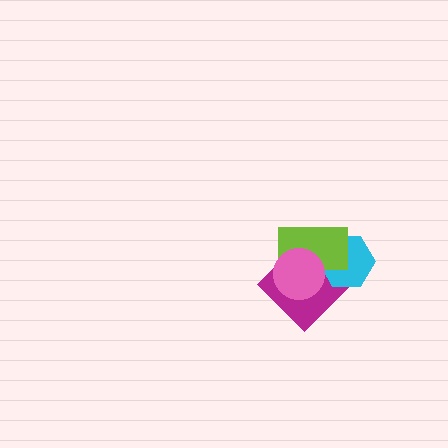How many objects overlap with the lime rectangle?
3 objects overlap with the lime rectangle.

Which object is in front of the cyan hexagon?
The lime rectangle is in front of the cyan hexagon.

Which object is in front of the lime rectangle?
The pink circle is in front of the lime rectangle.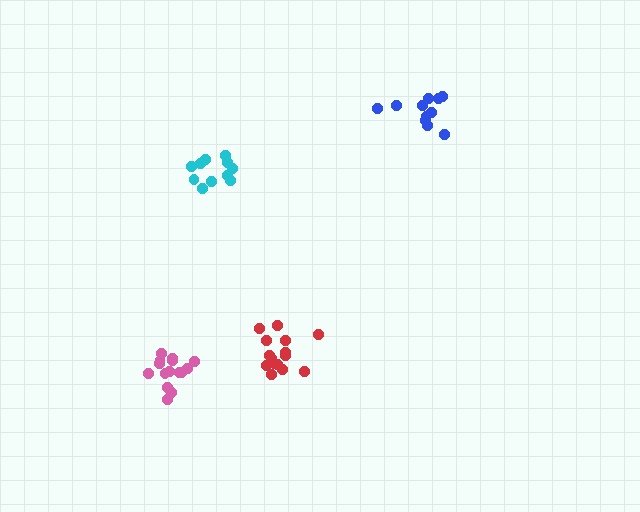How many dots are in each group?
Group 1: 15 dots, Group 2: 11 dots, Group 3: 11 dots, Group 4: 15 dots (52 total).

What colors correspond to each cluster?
The clusters are colored: red, blue, cyan, pink.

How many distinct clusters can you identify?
There are 4 distinct clusters.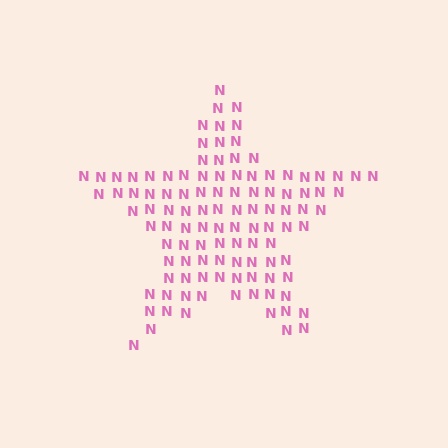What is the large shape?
The large shape is a star.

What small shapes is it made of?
It is made of small letter N's.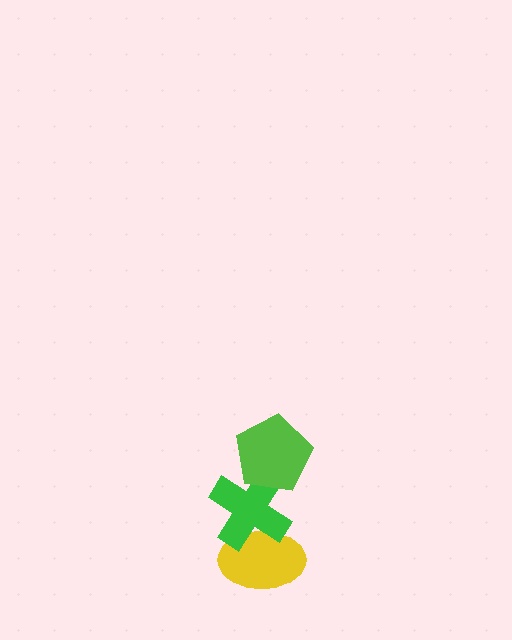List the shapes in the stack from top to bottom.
From top to bottom: the lime pentagon, the green cross, the yellow ellipse.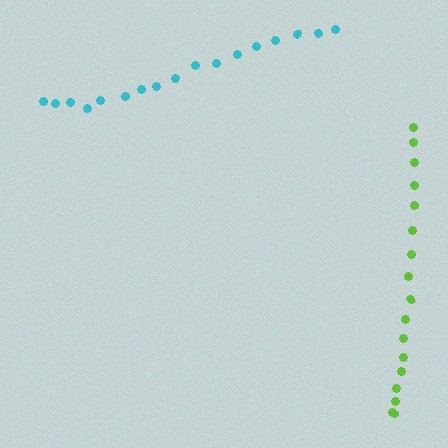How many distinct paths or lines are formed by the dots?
There are 2 distinct paths.